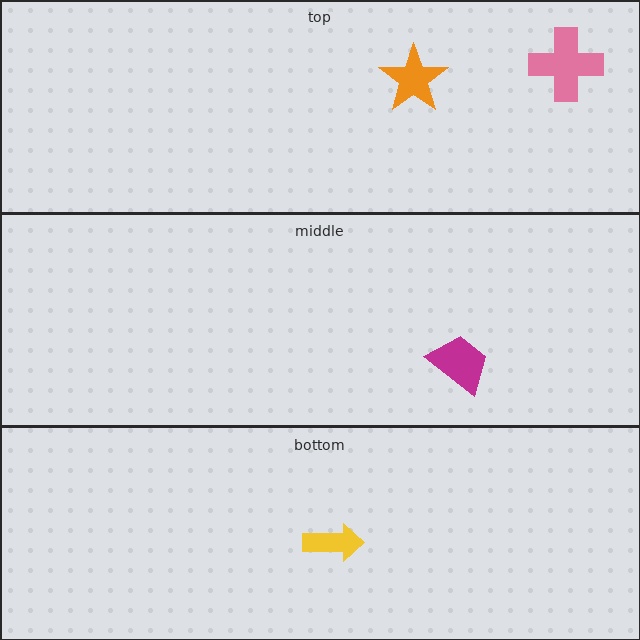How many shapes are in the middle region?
1.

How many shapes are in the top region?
2.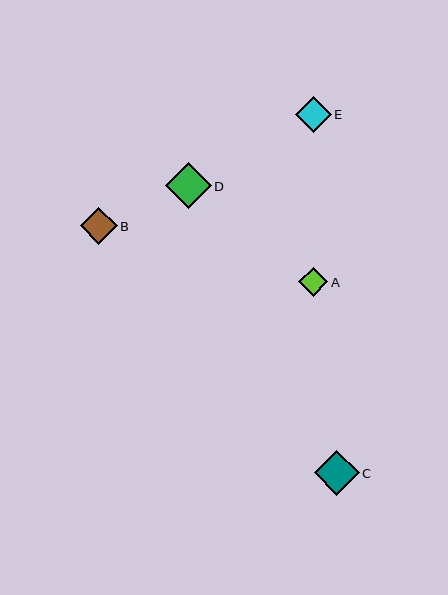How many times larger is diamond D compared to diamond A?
Diamond D is approximately 1.6 times the size of diamond A.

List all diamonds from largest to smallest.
From largest to smallest: D, C, B, E, A.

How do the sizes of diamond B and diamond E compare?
Diamond B and diamond E are approximately the same size.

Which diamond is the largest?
Diamond D is the largest with a size of approximately 46 pixels.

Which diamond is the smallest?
Diamond A is the smallest with a size of approximately 29 pixels.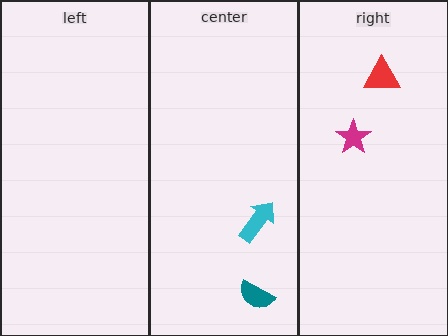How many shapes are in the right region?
2.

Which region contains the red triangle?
The right region.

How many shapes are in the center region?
2.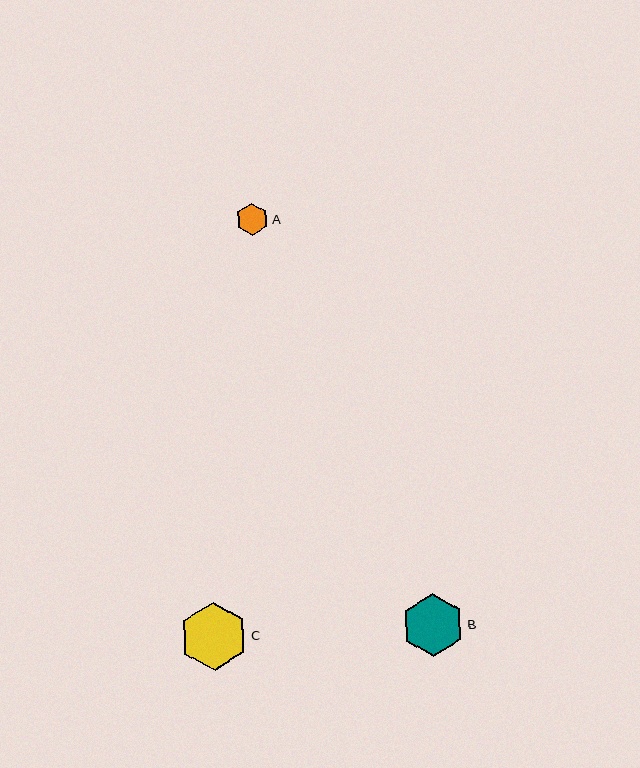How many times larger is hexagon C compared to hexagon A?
Hexagon C is approximately 2.1 times the size of hexagon A.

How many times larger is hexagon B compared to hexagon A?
Hexagon B is approximately 1.9 times the size of hexagon A.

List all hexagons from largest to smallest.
From largest to smallest: C, B, A.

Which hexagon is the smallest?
Hexagon A is the smallest with a size of approximately 32 pixels.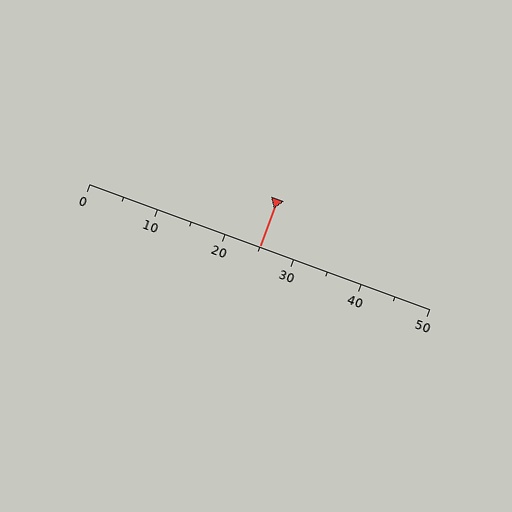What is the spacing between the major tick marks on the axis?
The major ticks are spaced 10 apart.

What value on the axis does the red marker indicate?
The marker indicates approximately 25.